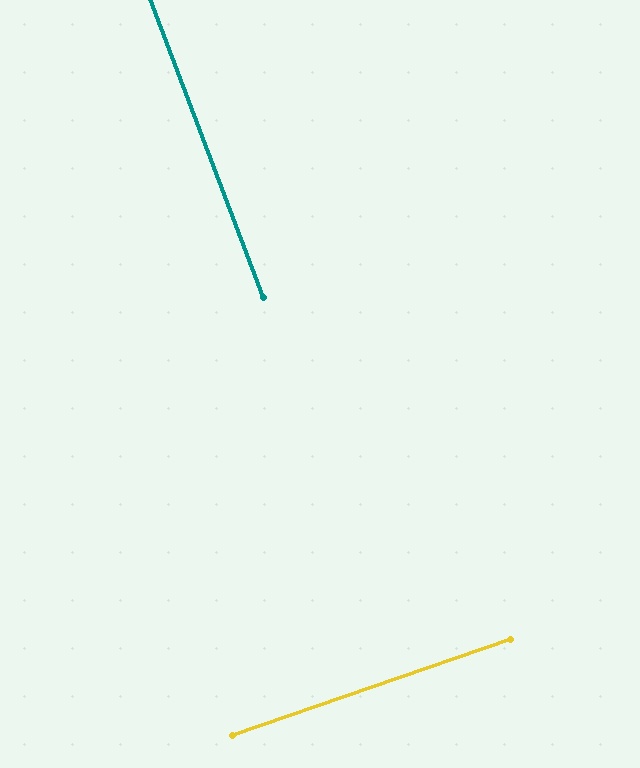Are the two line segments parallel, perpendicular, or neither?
Perpendicular — they meet at approximately 89°.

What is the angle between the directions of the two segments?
Approximately 89 degrees.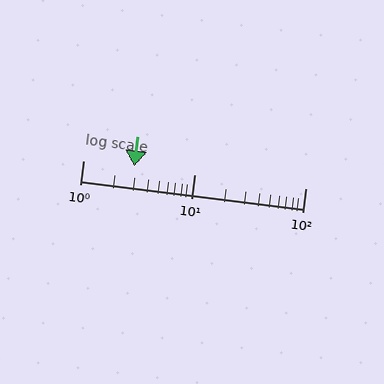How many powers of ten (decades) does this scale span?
The scale spans 2 decades, from 1 to 100.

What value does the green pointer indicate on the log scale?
The pointer indicates approximately 2.9.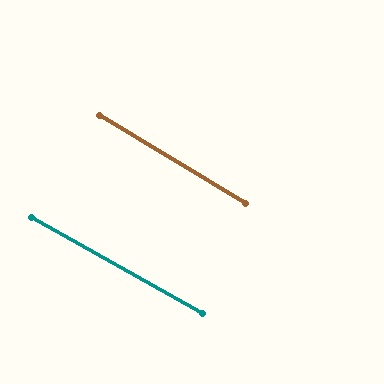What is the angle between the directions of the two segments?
Approximately 2 degrees.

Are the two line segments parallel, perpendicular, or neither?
Parallel — their directions differ by only 1.8°.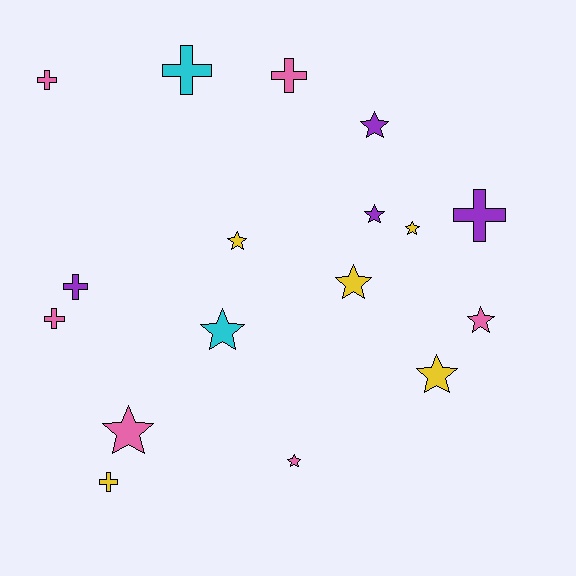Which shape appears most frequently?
Star, with 10 objects.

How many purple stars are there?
There are 2 purple stars.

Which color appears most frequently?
Pink, with 6 objects.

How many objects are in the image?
There are 17 objects.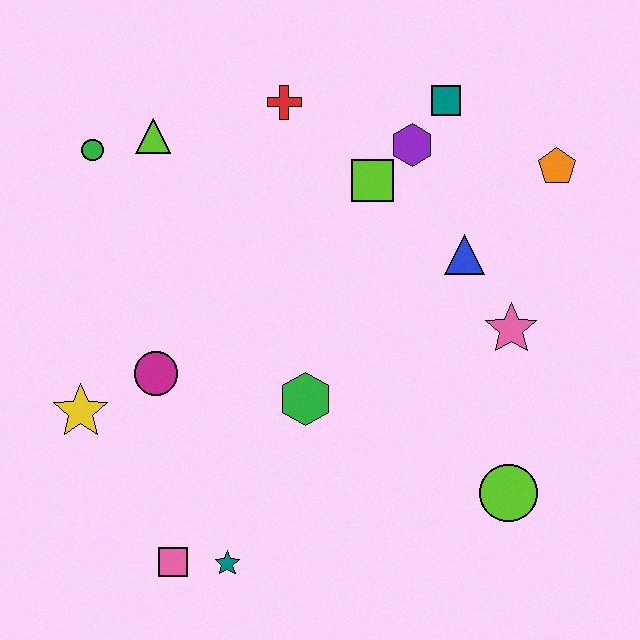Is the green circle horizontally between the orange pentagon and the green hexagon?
No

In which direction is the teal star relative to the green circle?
The teal star is below the green circle.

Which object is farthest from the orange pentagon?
The pink square is farthest from the orange pentagon.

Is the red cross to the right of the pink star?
No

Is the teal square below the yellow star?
No